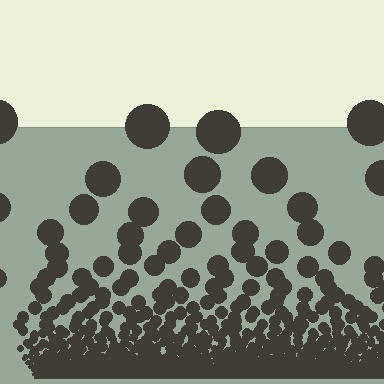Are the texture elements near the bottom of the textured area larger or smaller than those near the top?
Smaller. The gradient is inverted — elements near the bottom are smaller and denser.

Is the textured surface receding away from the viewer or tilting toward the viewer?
The surface appears to tilt toward the viewer. Texture elements get larger and sparser toward the top.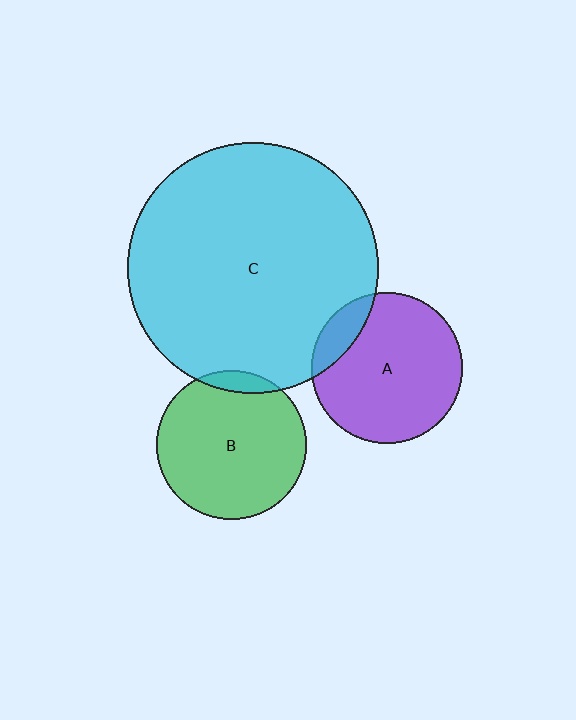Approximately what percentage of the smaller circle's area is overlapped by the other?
Approximately 5%.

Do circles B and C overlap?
Yes.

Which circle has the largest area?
Circle C (cyan).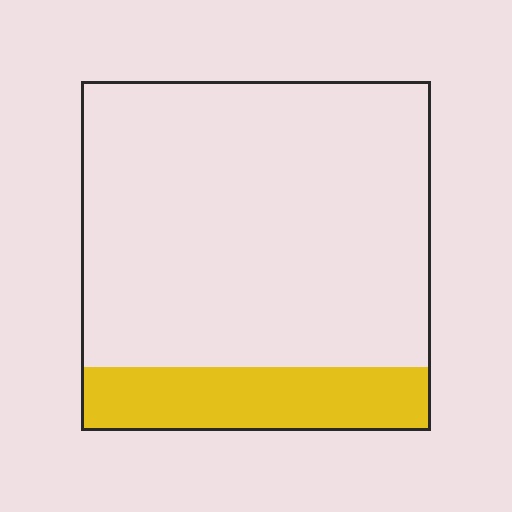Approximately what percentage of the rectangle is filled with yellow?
Approximately 20%.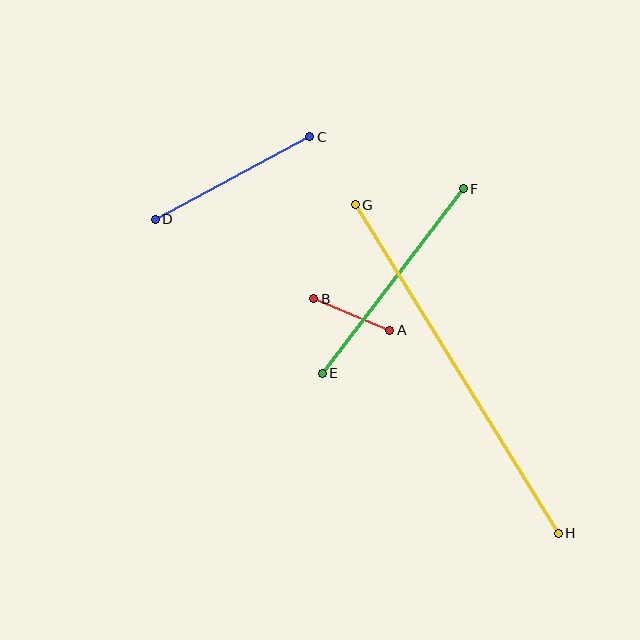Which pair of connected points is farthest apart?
Points G and H are farthest apart.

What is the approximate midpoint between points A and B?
The midpoint is at approximately (352, 315) pixels.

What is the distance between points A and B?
The distance is approximately 83 pixels.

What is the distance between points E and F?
The distance is approximately 232 pixels.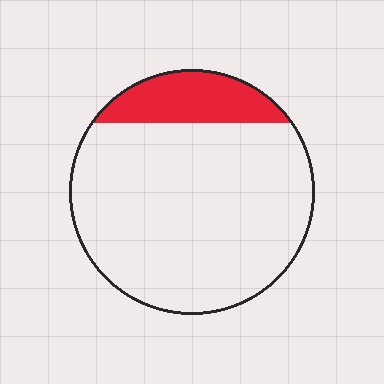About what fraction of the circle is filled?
About one sixth (1/6).